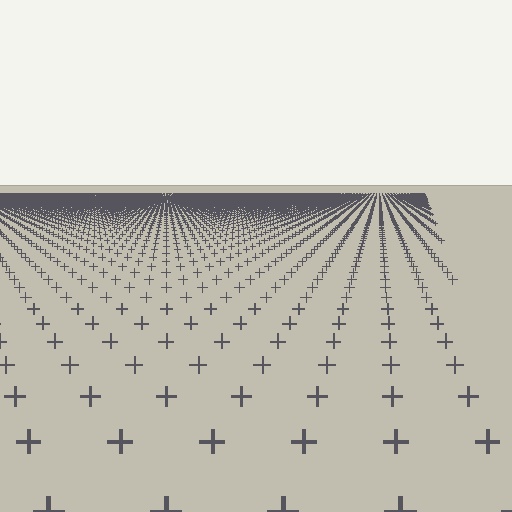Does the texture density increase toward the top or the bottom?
Density increases toward the top.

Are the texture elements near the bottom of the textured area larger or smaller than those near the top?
Larger. Near the bottom, elements are closer to the viewer and appear at a bigger on-screen size.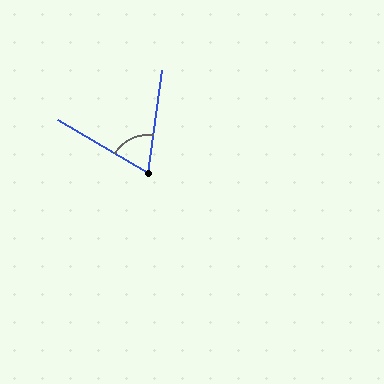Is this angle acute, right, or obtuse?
It is acute.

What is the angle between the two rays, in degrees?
Approximately 67 degrees.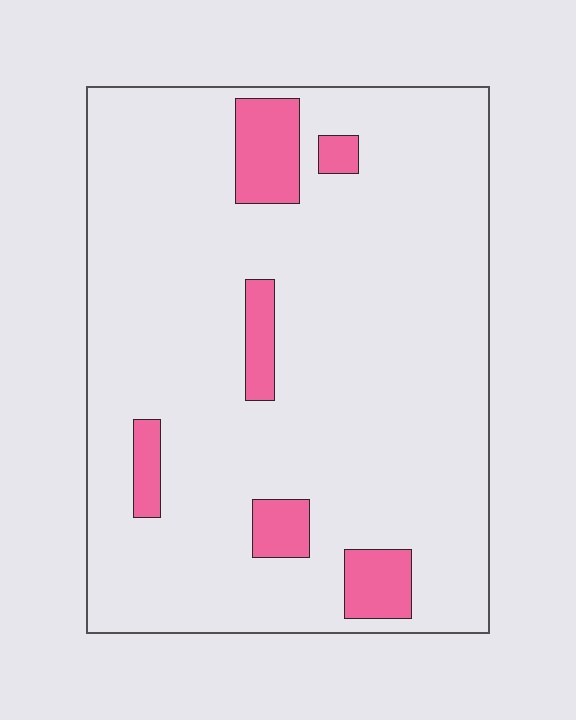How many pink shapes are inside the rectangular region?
6.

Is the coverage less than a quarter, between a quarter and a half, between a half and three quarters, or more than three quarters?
Less than a quarter.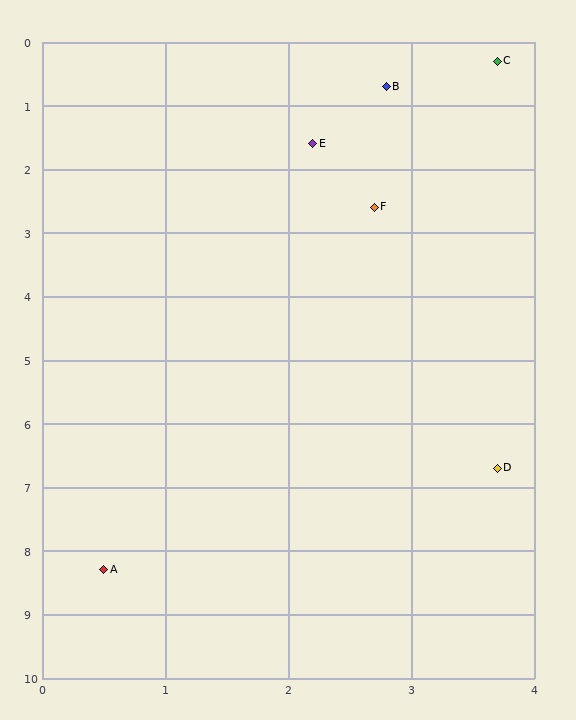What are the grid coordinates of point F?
Point F is at approximately (2.7, 2.6).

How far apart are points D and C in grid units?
Points D and C are about 6.4 grid units apart.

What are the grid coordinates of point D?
Point D is at approximately (3.7, 6.7).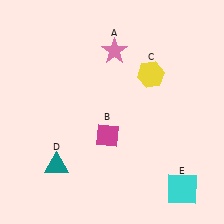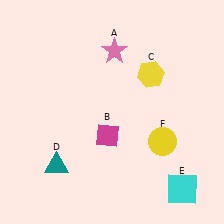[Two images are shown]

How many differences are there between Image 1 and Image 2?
There is 1 difference between the two images.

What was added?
A yellow circle (F) was added in Image 2.